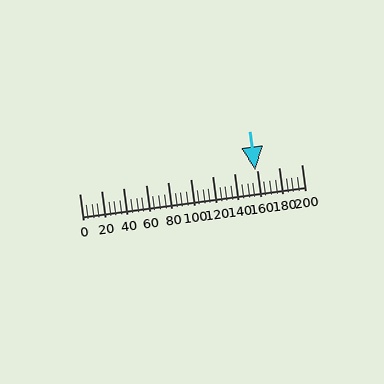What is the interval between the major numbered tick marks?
The major tick marks are spaced 20 units apart.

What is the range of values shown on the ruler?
The ruler shows values from 0 to 200.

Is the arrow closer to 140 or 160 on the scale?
The arrow is closer to 160.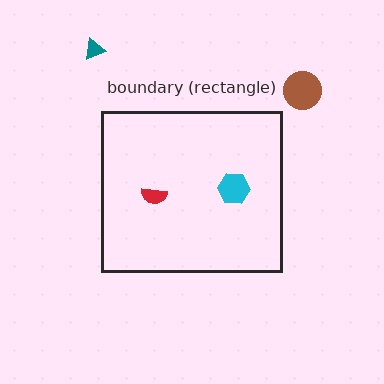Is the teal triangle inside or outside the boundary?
Outside.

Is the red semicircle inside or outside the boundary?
Inside.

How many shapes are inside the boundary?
2 inside, 2 outside.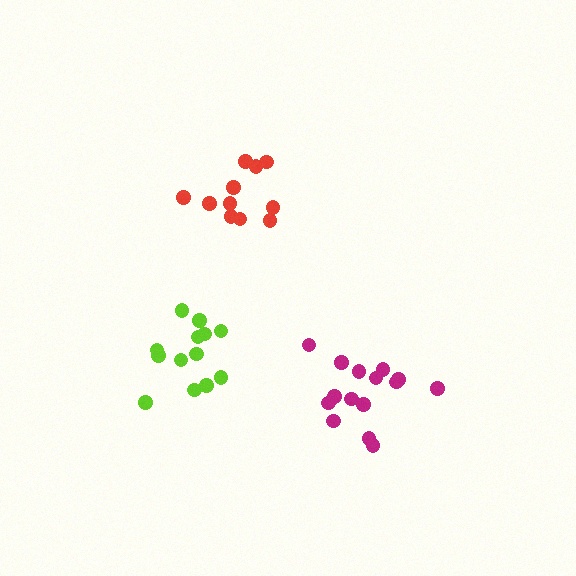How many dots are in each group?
Group 1: 11 dots, Group 2: 15 dots, Group 3: 13 dots (39 total).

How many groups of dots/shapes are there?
There are 3 groups.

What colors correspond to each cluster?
The clusters are colored: red, magenta, lime.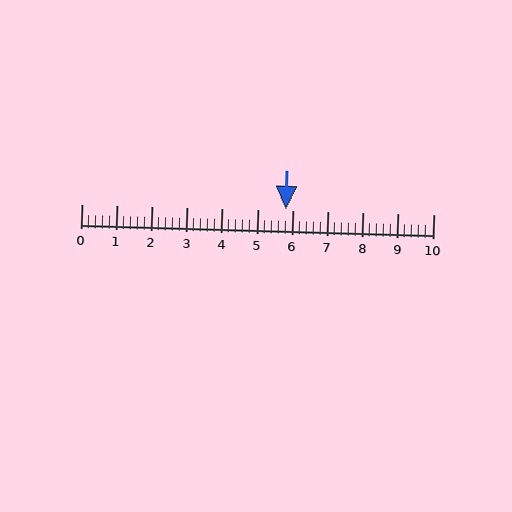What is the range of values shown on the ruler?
The ruler shows values from 0 to 10.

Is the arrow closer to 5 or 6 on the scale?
The arrow is closer to 6.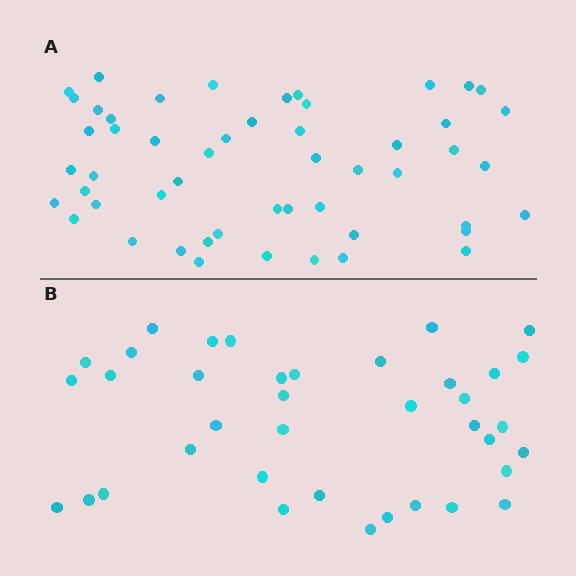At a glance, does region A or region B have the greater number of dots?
Region A (the top region) has more dots.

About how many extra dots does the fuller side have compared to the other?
Region A has approximately 15 more dots than region B.